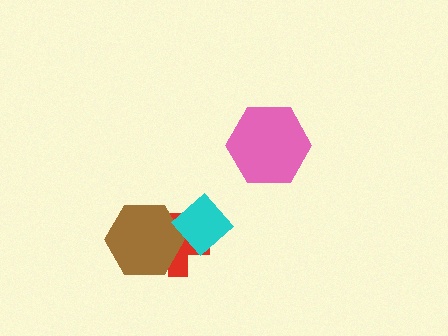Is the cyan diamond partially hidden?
No, no other shape covers it.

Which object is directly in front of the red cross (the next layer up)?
The brown hexagon is directly in front of the red cross.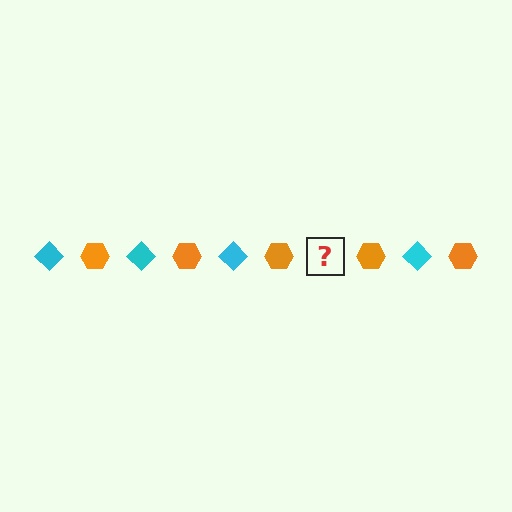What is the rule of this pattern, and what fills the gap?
The rule is that the pattern alternates between cyan diamond and orange hexagon. The gap should be filled with a cyan diamond.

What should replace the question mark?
The question mark should be replaced with a cyan diamond.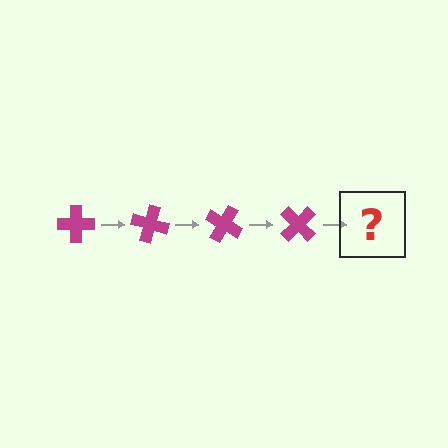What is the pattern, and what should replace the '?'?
The pattern is that the cross rotates 15 degrees each step. The '?' should be a magenta cross rotated 60 degrees.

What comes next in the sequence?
The next element should be a magenta cross rotated 60 degrees.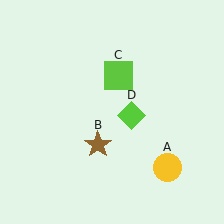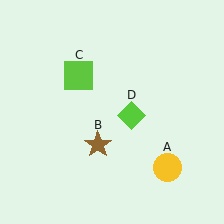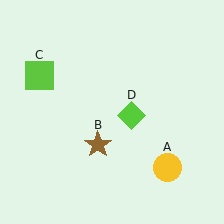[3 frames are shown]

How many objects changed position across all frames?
1 object changed position: lime square (object C).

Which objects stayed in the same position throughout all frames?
Yellow circle (object A) and brown star (object B) and lime diamond (object D) remained stationary.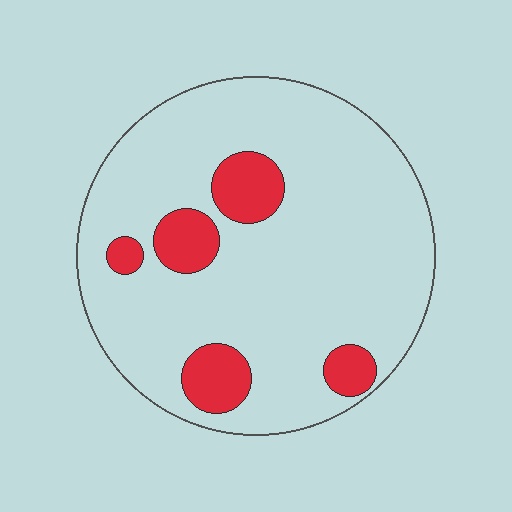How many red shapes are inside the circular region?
5.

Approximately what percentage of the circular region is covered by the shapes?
Approximately 15%.